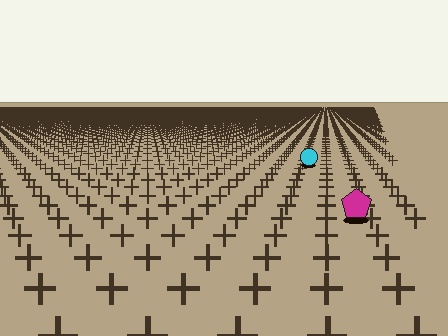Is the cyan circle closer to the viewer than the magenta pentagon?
No. The magenta pentagon is closer — you can tell from the texture gradient: the ground texture is coarser near it.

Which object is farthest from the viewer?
The cyan circle is farthest from the viewer. It appears smaller and the ground texture around it is denser.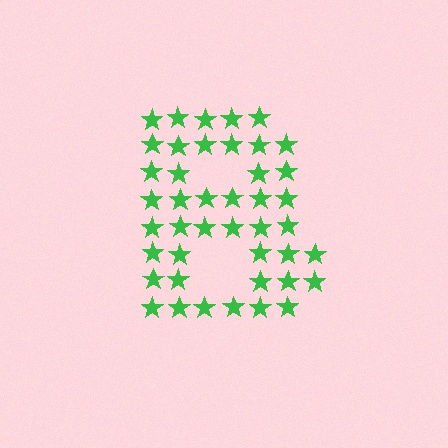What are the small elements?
The small elements are stars.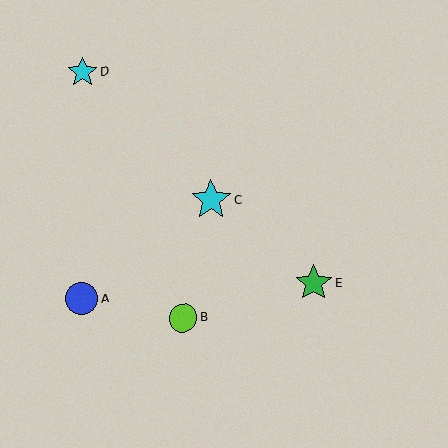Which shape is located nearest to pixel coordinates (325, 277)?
The green star (labeled E) at (314, 283) is nearest to that location.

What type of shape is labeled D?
Shape D is a cyan star.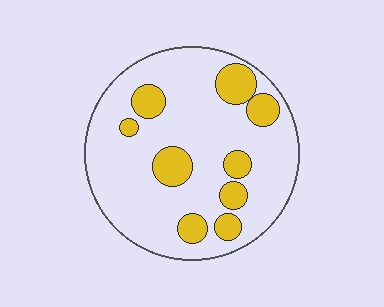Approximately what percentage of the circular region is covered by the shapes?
Approximately 20%.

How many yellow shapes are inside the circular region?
9.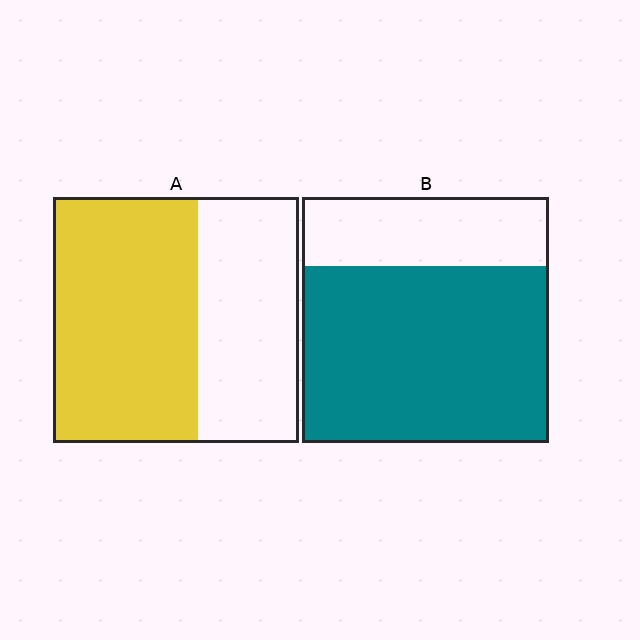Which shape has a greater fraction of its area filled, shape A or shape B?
Shape B.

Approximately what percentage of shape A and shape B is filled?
A is approximately 60% and B is approximately 70%.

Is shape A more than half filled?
Yes.